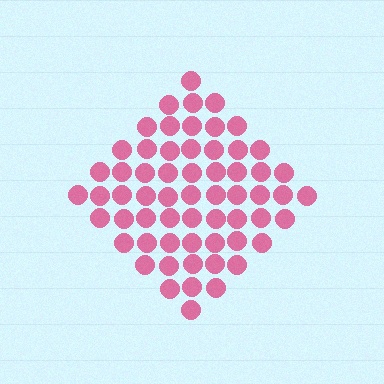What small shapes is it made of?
It is made of small circles.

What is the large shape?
The large shape is a diamond.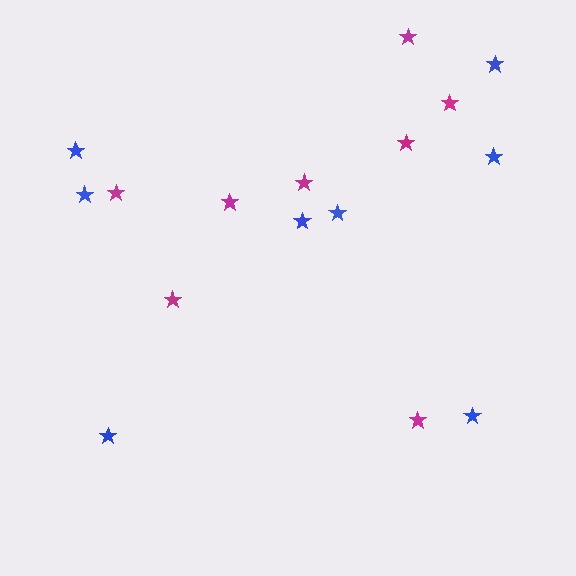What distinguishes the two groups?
There are 2 groups: one group of blue stars (8) and one group of magenta stars (8).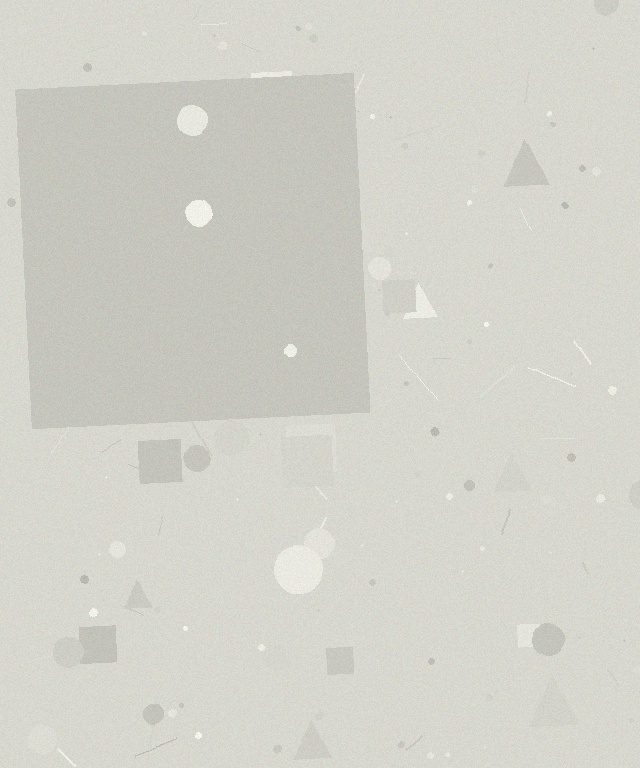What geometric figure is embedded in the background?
A square is embedded in the background.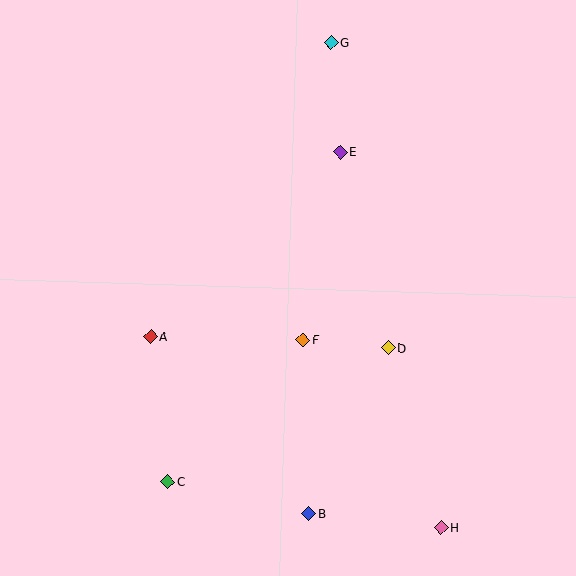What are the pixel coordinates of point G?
Point G is at (331, 42).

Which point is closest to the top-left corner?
Point G is closest to the top-left corner.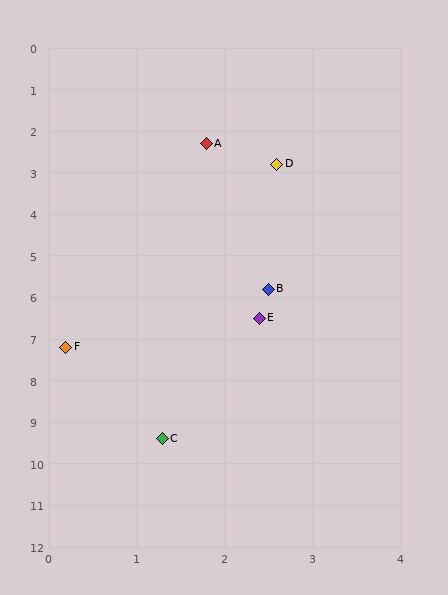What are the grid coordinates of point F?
Point F is at approximately (0.2, 7.2).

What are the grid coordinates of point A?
Point A is at approximately (1.8, 2.3).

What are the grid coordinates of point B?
Point B is at approximately (2.5, 5.8).